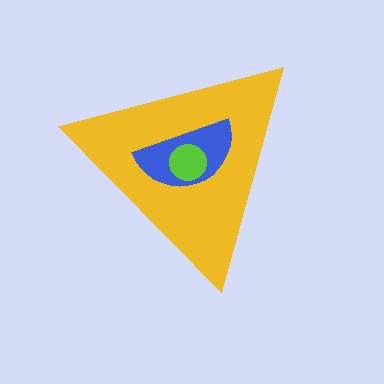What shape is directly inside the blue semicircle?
The lime circle.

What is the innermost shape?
The lime circle.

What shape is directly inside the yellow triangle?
The blue semicircle.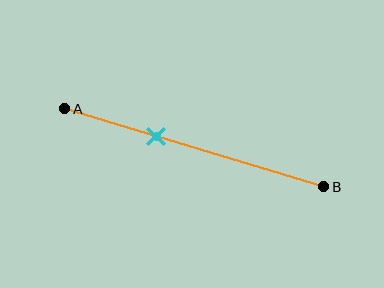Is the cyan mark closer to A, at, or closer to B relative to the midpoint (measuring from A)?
The cyan mark is closer to point A than the midpoint of segment AB.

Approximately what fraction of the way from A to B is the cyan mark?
The cyan mark is approximately 35% of the way from A to B.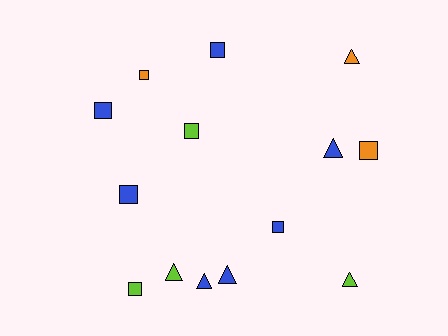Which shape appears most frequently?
Square, with 8 objects.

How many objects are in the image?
There are 14 objects.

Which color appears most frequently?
Blue, with 7 objects.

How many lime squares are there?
There are 2 lime squares.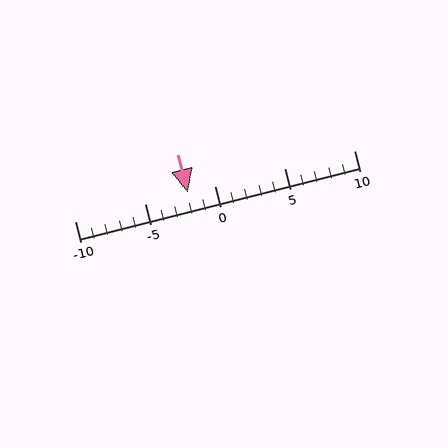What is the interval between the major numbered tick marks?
The major tick marks are spaced 5 units apart.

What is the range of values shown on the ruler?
The ruler shows values from -10 to 10.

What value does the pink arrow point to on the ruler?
The pink arrow points to approximately -2.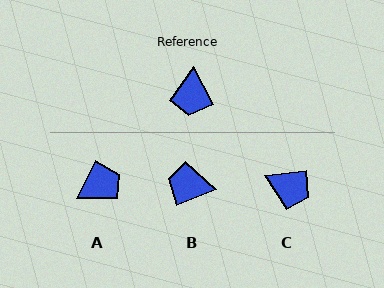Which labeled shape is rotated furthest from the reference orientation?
A, about 125 degrees away.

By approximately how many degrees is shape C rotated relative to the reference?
Approximately 69 degrees counter-clockwise.